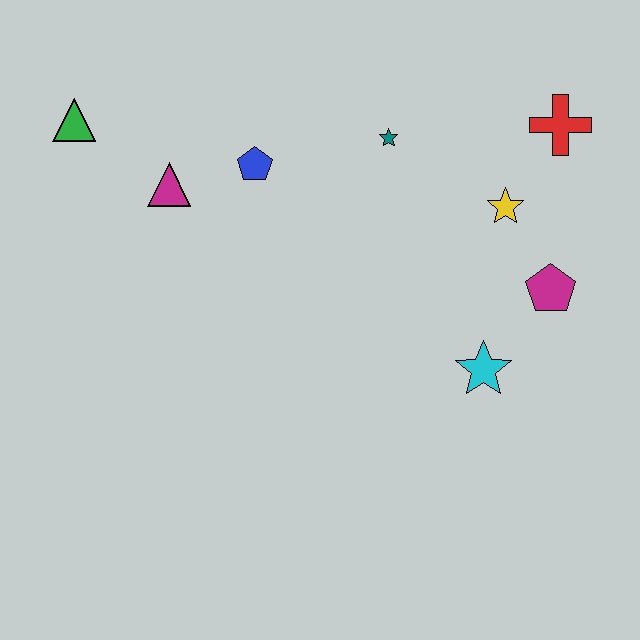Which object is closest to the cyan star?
The magenta pentagon is closest to the cyan star.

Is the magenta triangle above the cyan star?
Yes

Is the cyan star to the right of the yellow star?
No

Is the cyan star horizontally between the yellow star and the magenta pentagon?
No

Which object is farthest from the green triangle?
The magenta pentagon is farthest from the green triangle.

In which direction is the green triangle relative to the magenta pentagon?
The green triangle is to the left of the magenta pentagon.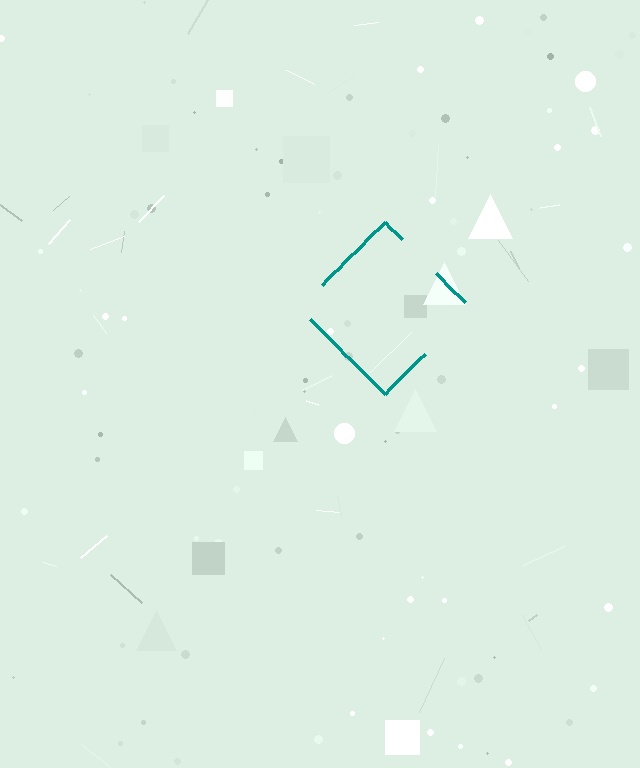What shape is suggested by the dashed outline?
The dashed outline suggests a diamond.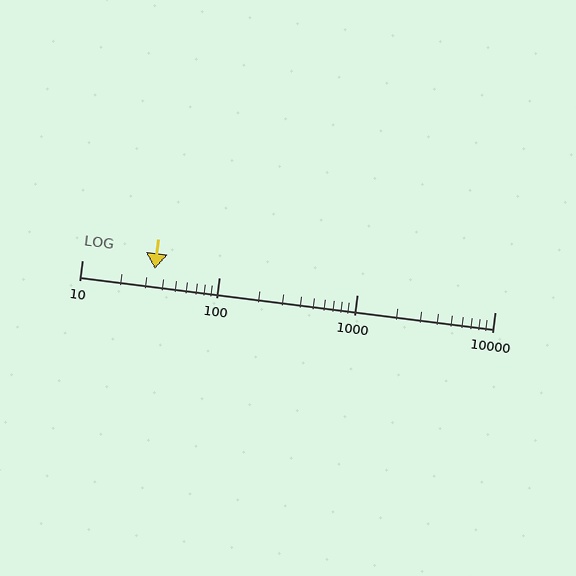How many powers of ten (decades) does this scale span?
The scale spans 3 decades, from 10 to 10000.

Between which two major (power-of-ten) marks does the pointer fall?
The pointer is between 10 and 100.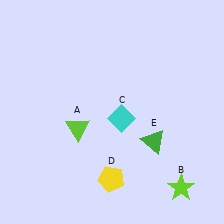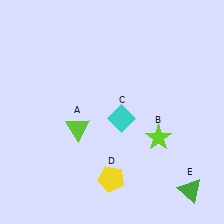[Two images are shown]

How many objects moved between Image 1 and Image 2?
2 objects moved between the two images.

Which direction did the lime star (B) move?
The lime star (B) moved up.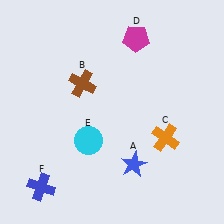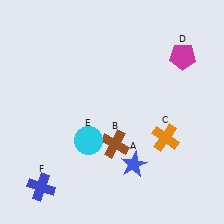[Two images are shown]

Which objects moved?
The objects that moved are: the brown cross (B), the magenta pentagon (D).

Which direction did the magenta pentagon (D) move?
The magenta pentagon (D) moved right.